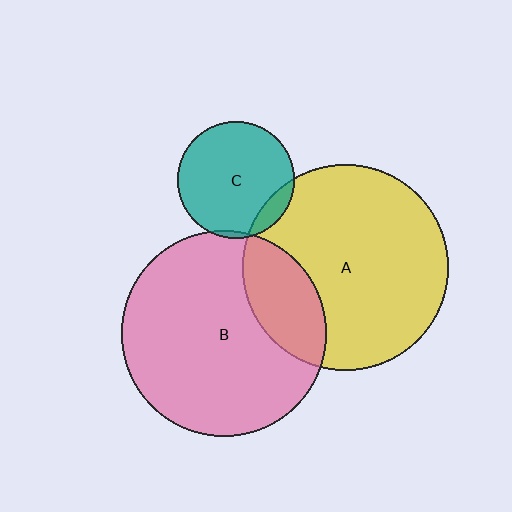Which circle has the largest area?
Circle A (yellow).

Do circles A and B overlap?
Yes.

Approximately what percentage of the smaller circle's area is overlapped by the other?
Approximately 20%.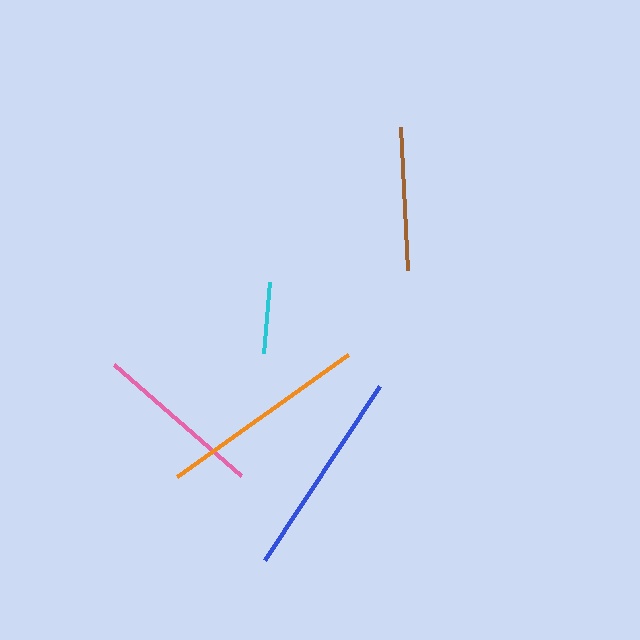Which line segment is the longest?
The orange line is the longest at approximately 210 pixels.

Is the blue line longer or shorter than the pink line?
The blue line is longer than the pink line.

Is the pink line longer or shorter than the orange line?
The orange line is longer than the pink line.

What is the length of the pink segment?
The pink segment is approximately 169 pixels long.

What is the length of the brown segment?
The brown segment is approximately 144 pixels long.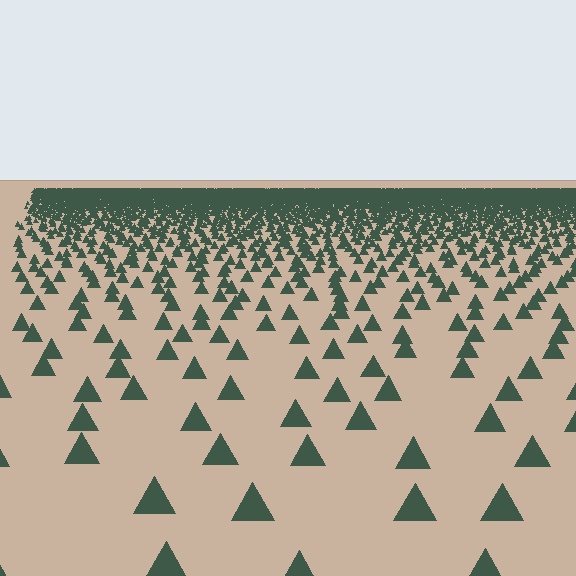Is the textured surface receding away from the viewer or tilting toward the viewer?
The surface is receding away from the viewer. Texture elements get smaller and denser toward the top.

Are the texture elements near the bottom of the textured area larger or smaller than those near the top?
Larger. Near the bottom, elements are closer to the viewer and appear at a bigger on-screen size.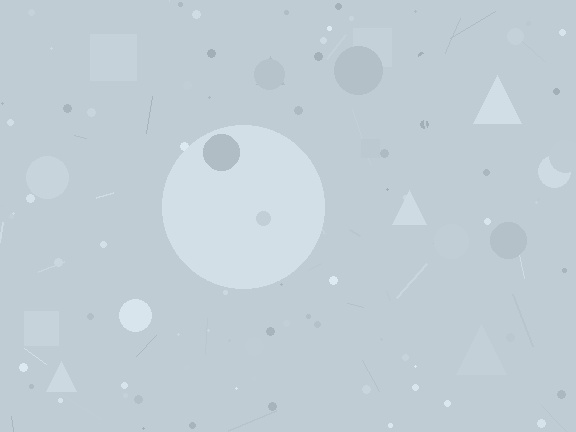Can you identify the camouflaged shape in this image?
The camouflaged shape is a circle.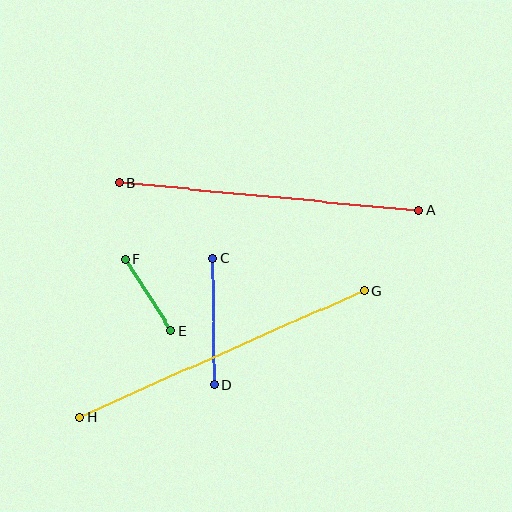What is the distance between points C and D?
The distance is approximately 127 pixels.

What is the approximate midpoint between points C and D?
The midpoint is at approximately (214, 321) pixels.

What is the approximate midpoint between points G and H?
The midpoint is at approximately (222, 354) pixels.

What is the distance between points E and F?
The distance is approximately 86 pixels.